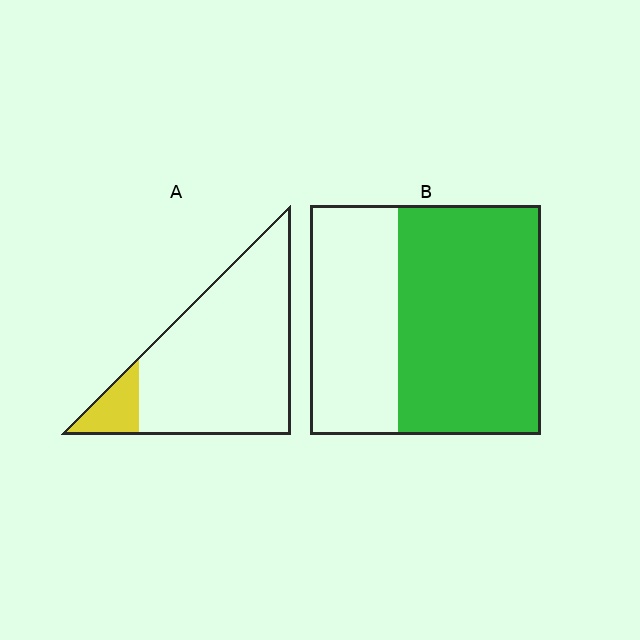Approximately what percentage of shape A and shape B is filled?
A is approximately 10% and B is approximately 60%.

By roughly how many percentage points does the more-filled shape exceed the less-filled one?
By roughly 50 percentage points (B over A).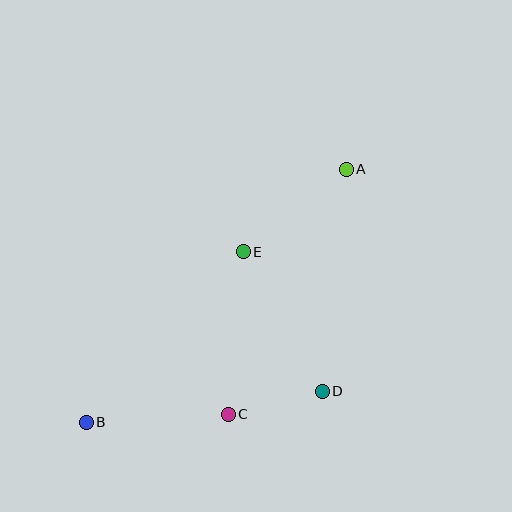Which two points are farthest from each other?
Points A and B are farthest from each other.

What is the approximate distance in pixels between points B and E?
The distance between B and E is approximately 232 pixels.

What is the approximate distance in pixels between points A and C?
The distance between A and C is approximately 272 pixels.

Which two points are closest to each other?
Points C and D are closest to each other.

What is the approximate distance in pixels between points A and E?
The distance between A and E is approximately 132 pixels.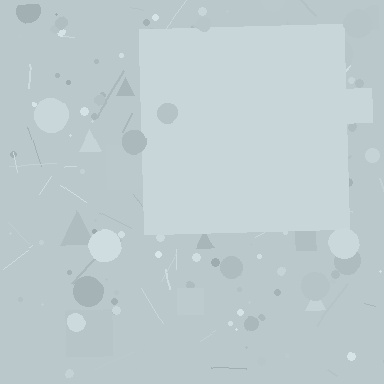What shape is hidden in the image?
A square is hidden in the image.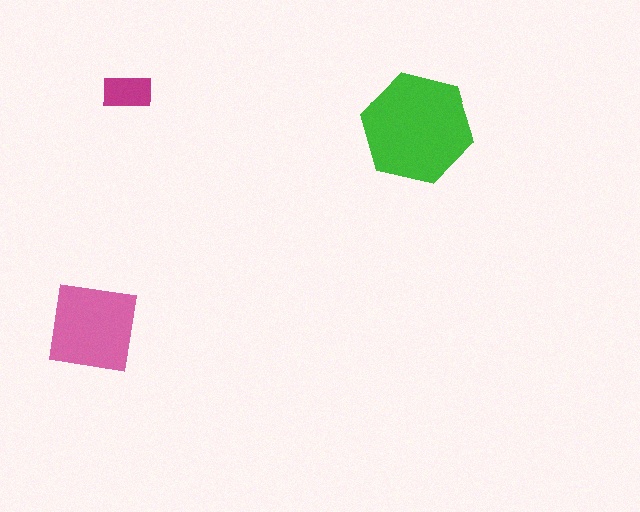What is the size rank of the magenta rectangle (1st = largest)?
3rd.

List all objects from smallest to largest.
The magenta rectangle, the pink square, the green hexagon.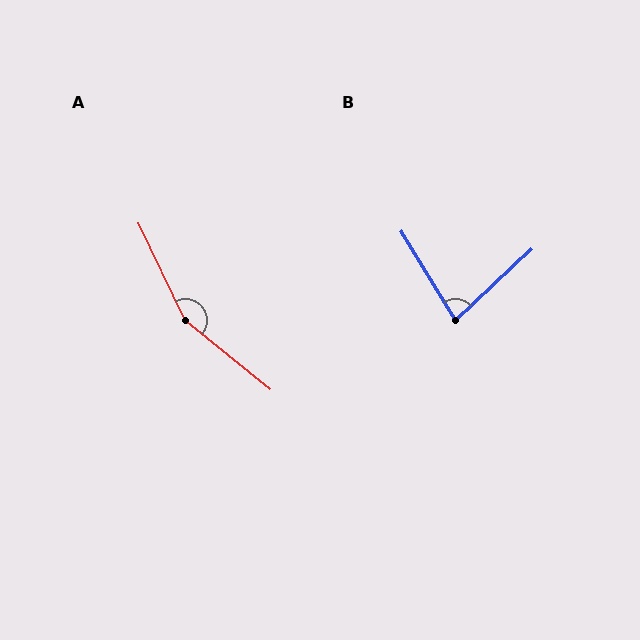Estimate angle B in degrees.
Approximately 78 degrees.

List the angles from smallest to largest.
B (78°), A (154°).